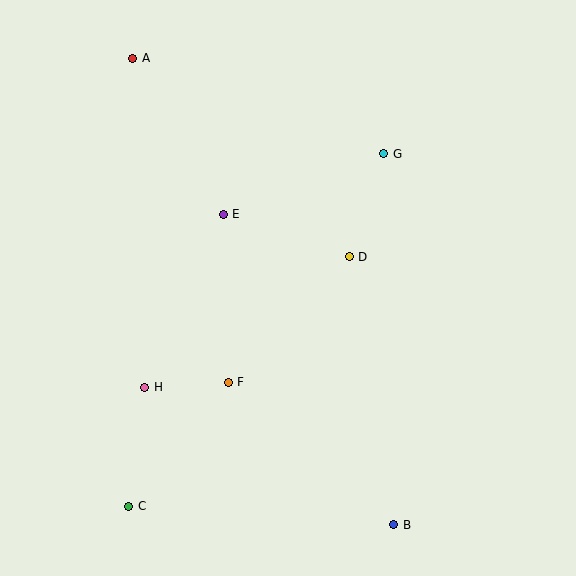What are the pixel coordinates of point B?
Point B is at (394, 525).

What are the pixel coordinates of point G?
Point G is at (384, 154).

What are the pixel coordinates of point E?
Point E is at (223, 214).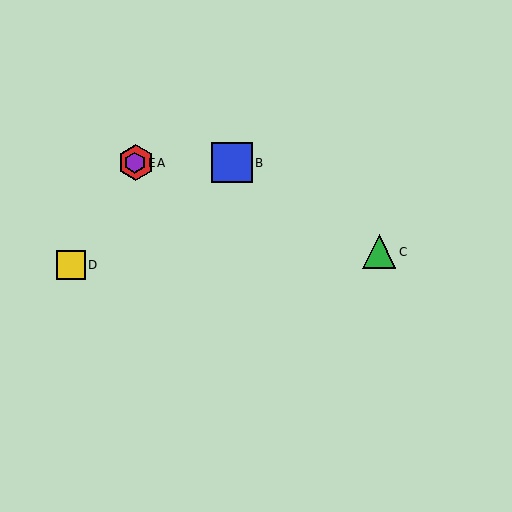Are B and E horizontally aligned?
Yes, both are at y≈163.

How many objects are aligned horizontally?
3 objects (A, B, E) are aligned horizontally.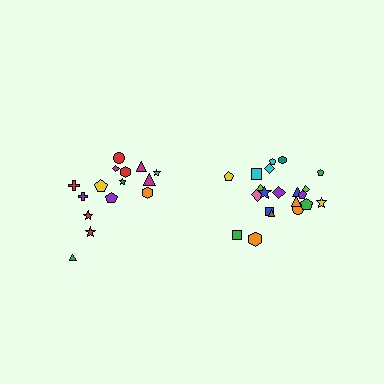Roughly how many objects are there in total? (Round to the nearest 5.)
Roughly 35 objects in total.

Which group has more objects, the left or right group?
The right group.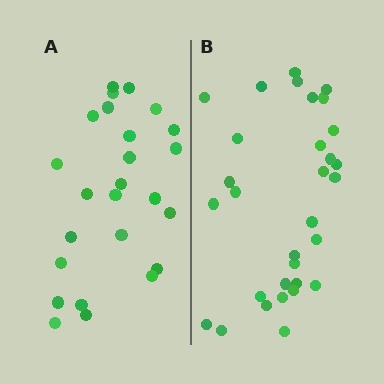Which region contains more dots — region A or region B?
Region B (the right region) has more dots.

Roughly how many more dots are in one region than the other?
Region B has about 6 more dots than region A.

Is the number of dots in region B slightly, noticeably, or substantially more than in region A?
Region B has only slightly more — the two regions are fairly close. The ratio is roughly 1.2 to 1.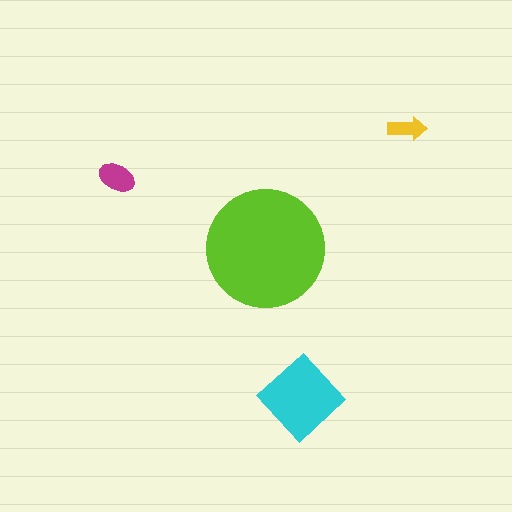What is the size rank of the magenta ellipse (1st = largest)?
3rd.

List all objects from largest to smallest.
The lime circle, the cyan diamond, the magenta ellipse, the yellow arrow.